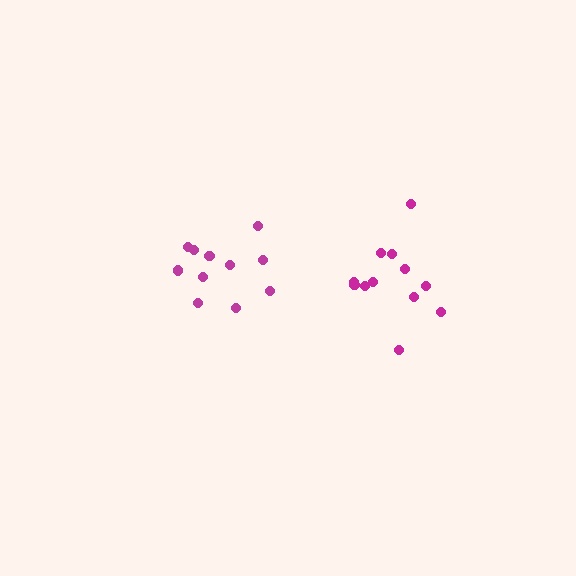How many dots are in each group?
Group 1: 12 dots, Group 2: 11 dots (23 total).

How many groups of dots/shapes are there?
There are 2 groups.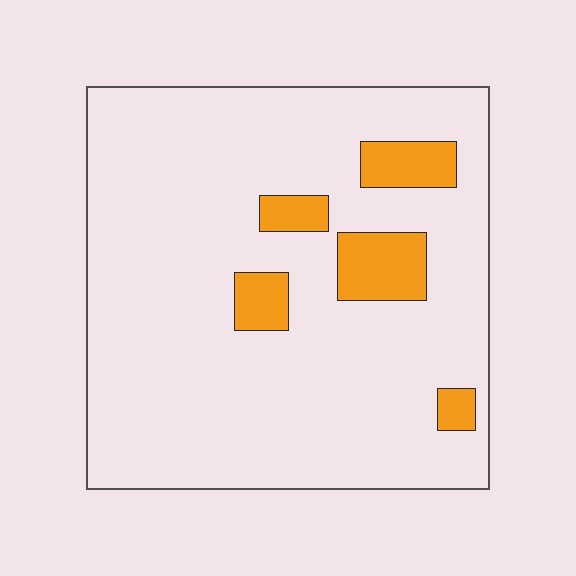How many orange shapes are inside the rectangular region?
5.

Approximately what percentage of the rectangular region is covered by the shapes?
Approximately 10%.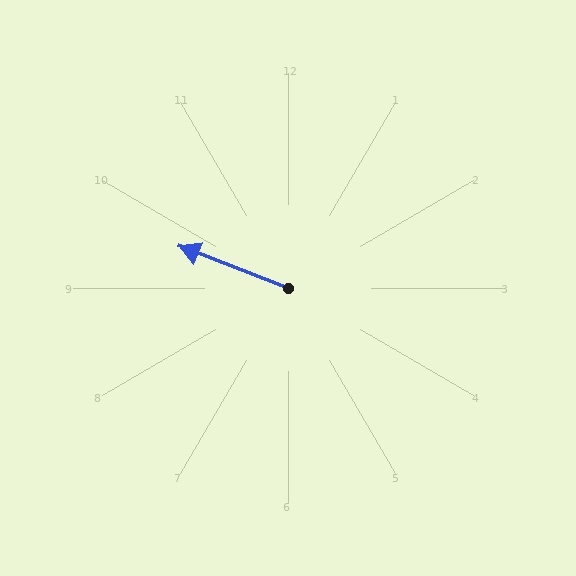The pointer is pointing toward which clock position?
Roughly 10 o'clock.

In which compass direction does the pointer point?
West.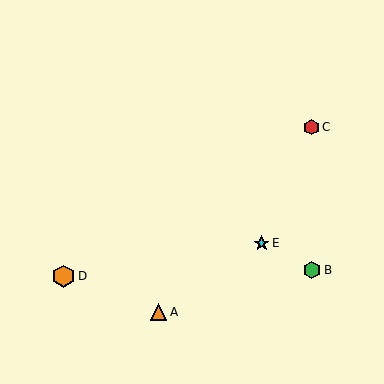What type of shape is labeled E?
Shape E is a cyan star.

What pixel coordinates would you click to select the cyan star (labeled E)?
Click at (262, 243) to select the cyan star E.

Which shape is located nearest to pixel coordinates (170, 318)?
The orange triangle (labeled A) at (158, 312) is nearest to that location.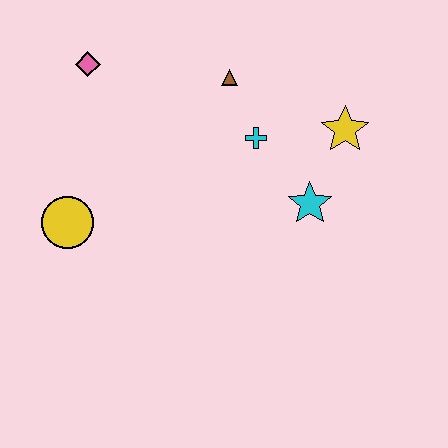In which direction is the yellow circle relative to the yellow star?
The yellow circle is to the left of the yellow star.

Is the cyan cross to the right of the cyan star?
No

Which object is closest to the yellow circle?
The pink diamond is closest to the yellow circle.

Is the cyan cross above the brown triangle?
No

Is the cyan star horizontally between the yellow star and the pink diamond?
Yes